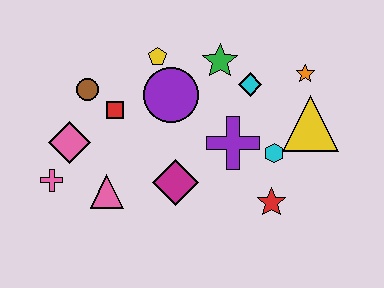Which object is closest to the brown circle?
The red square is closest to the brown circle.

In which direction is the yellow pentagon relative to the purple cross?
The yellow pentagon is above the purple cross.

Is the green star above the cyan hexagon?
Yes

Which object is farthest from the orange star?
The pink cross is farthest from the orange star.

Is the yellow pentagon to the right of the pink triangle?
Yes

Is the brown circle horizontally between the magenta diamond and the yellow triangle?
No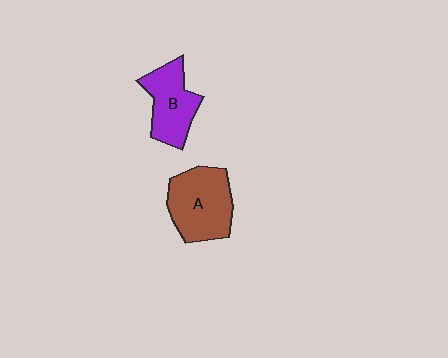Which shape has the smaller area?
Shape B (purple).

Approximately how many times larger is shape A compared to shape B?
Approximately 1.2 times.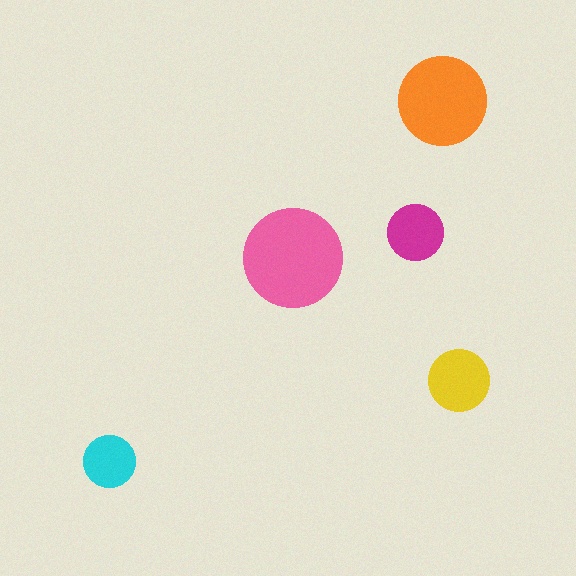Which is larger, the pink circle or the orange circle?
The pink one.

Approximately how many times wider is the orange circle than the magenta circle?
About 1.5 times wider.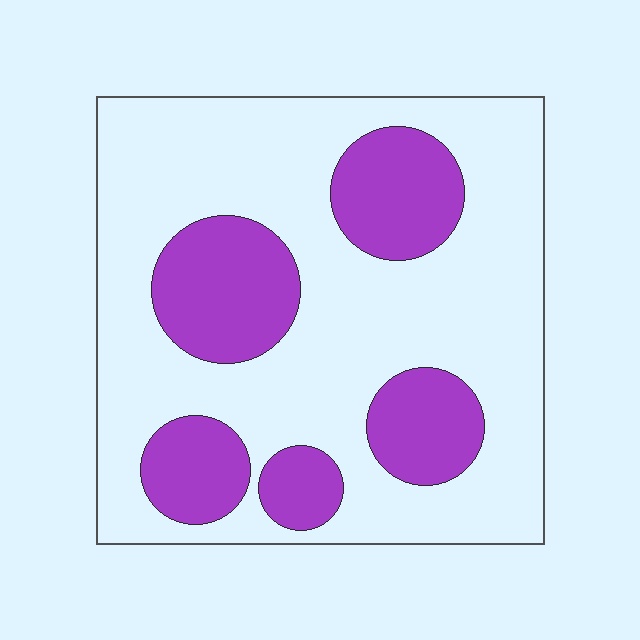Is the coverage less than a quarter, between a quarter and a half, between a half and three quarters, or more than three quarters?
Between a quarter and a half.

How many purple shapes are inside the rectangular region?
5.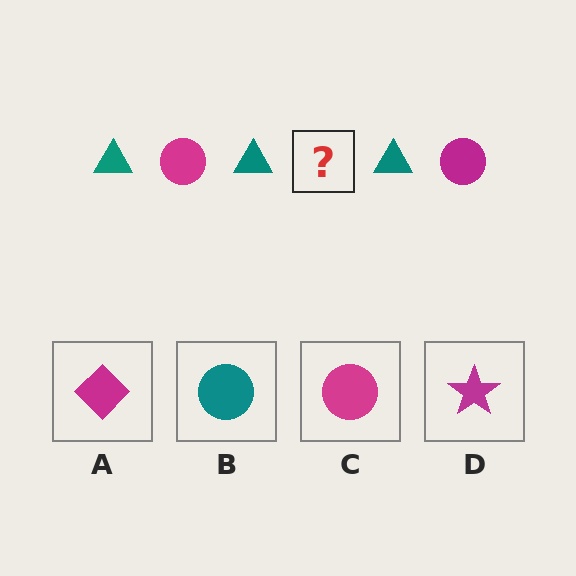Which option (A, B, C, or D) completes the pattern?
C.